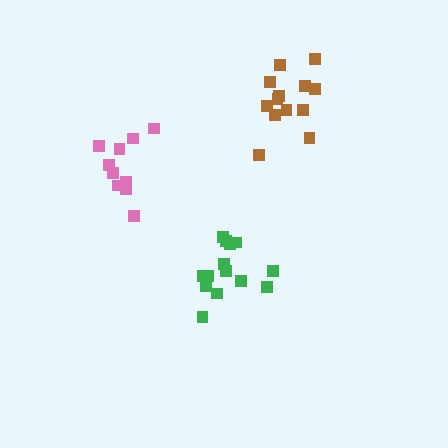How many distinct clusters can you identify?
There are 3 distinct clusters.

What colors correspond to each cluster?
The clusters are colored: green, pink, brown.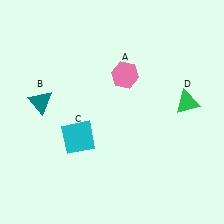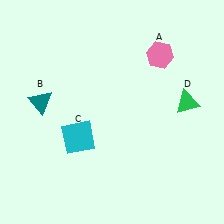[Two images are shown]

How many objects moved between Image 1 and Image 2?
1 object moved between the two images.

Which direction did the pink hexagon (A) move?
The pink hexagon (A) moved right.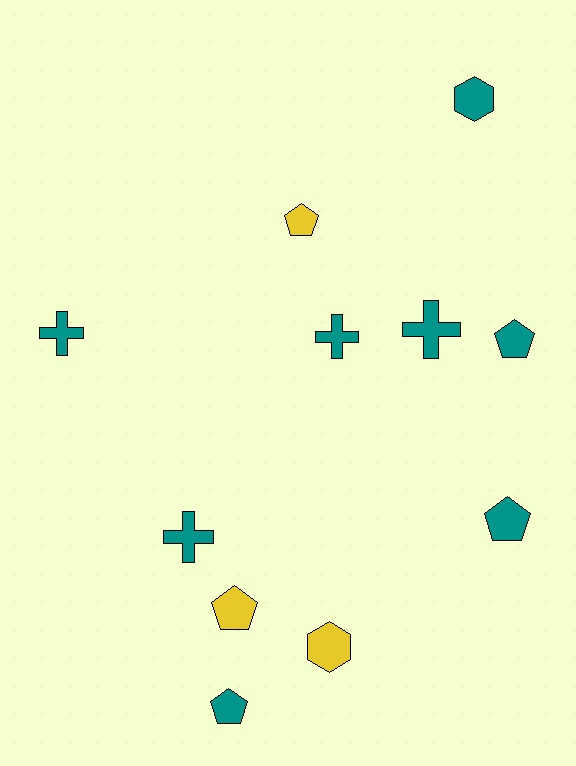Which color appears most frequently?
Teal, with 8 objects.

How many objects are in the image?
There are 11 objects.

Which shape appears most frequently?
Pentagon, with 5 objects.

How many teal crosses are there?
There are 4 teal crosses.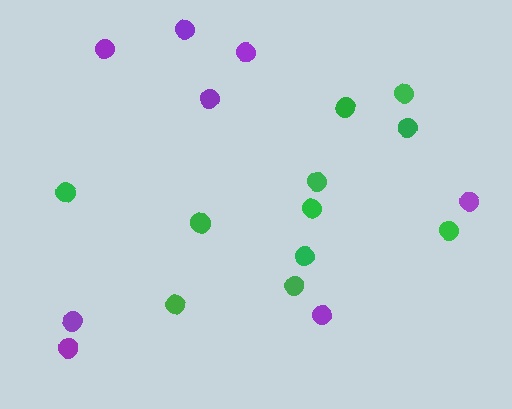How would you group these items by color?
There are 2 groups: one group of purple circles (8) and one group of green circles (11).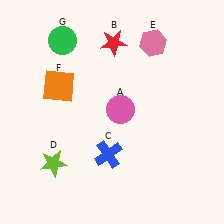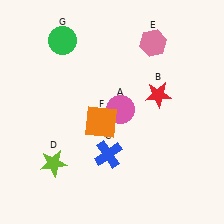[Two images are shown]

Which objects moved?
The objects that moved are: the red star (B), the orange square (F).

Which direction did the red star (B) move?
The red star (B) moved down.